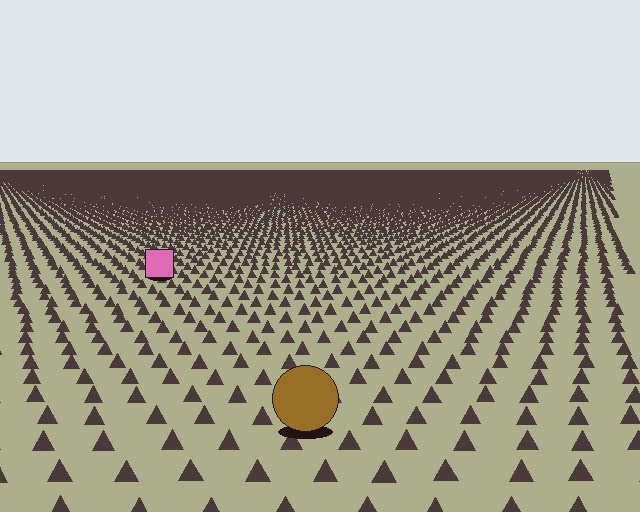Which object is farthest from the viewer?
The pink square is farthest from the viewer. It appears smaller and the ground texture around it is denser.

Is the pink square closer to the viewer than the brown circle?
No. The brown circle is closer — you can tell from the texture gradient: the ground texture is coarser near it.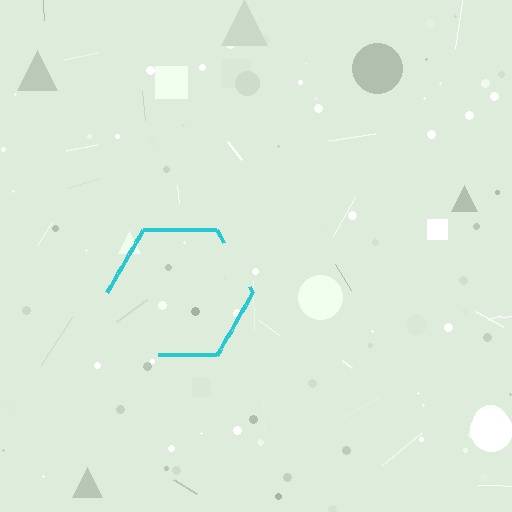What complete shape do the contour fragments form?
The contour fragments form a hexagon.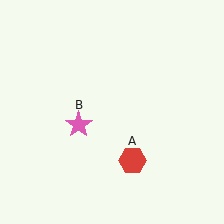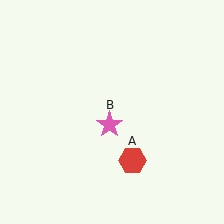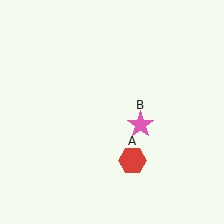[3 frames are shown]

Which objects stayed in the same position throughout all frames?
Red hexagon (object A) remained stationary.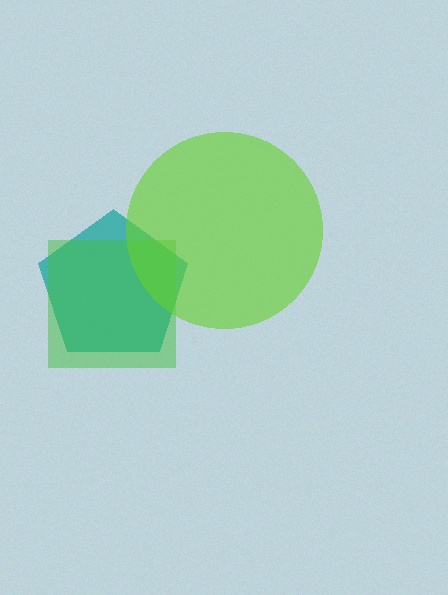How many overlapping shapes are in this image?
There are 3 overlapping shapes in the image.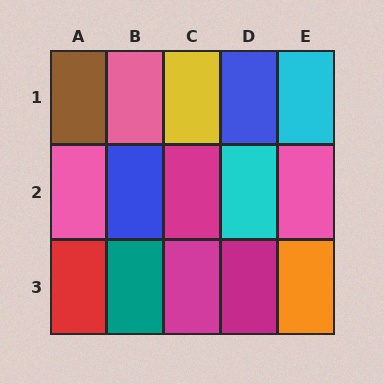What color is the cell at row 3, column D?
Magenta.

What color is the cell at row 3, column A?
Red.